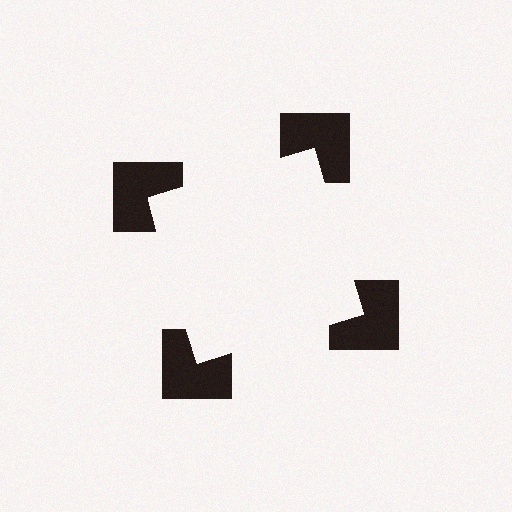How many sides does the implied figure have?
4 sides.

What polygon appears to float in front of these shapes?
An illusory square — its edges are inferred from the aligned wedge cuts in the notched squares, not physically drawn.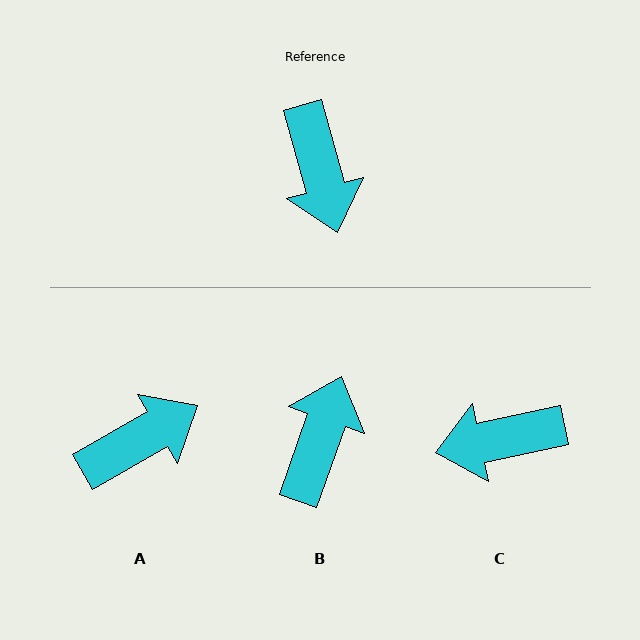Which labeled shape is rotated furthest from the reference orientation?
B, about 145 degrees away.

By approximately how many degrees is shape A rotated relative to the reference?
Approximately 105 degrees counter-clockwise.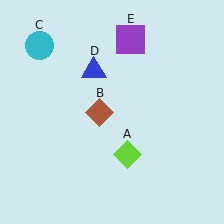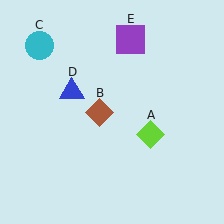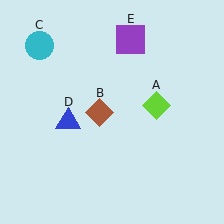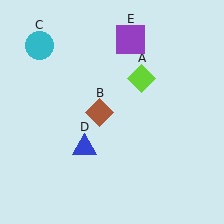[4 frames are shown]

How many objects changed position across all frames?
2 objects changed position: lime diamond (object A), blue triangle (object D).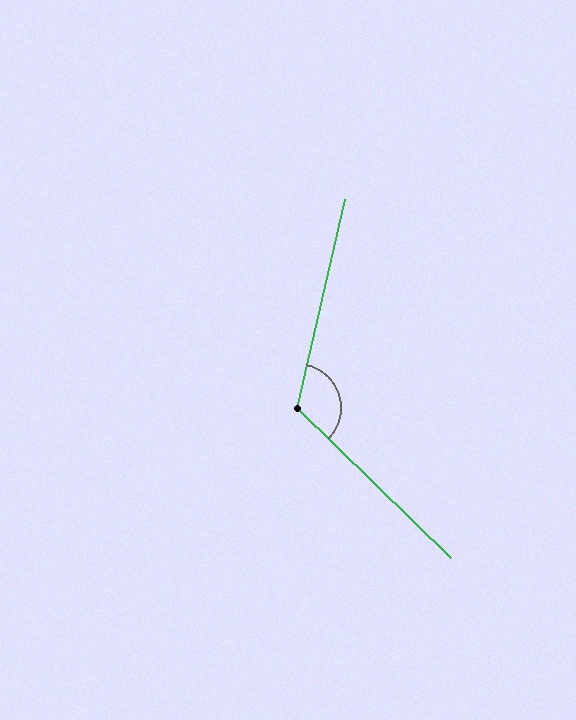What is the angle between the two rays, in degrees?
Approximately 121 degrees.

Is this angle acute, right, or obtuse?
It is obtuse.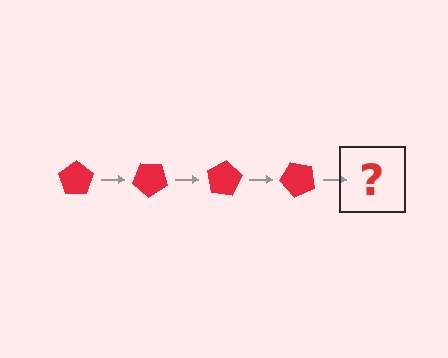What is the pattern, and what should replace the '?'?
The pattern is that the pentagon rotates 40 degrees each step. The '?' should be a red pentagon rotated 160 degrees.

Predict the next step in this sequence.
The next step is a red pentagon rotated 160 degrees.